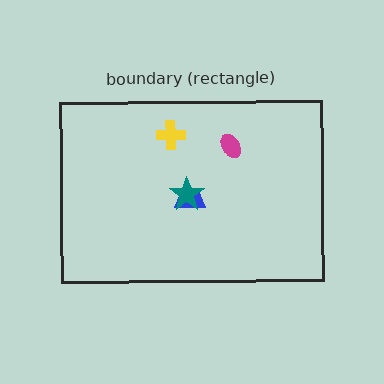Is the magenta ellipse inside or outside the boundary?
Inside.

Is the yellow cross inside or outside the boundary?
Inside.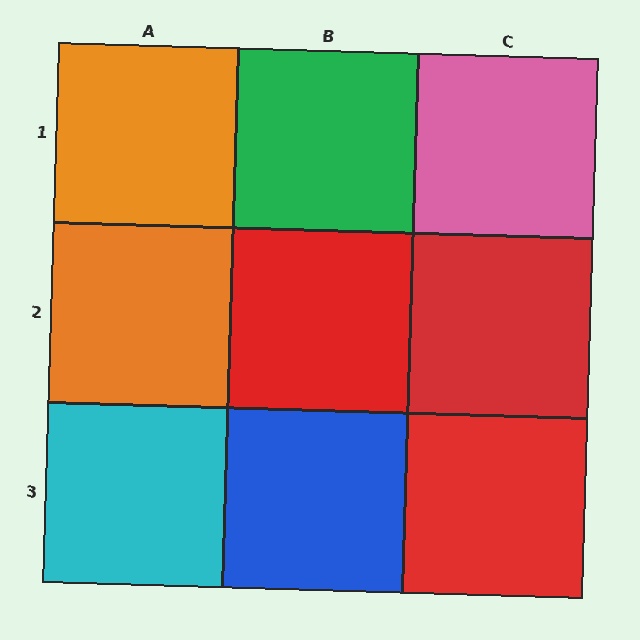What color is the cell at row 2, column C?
Red.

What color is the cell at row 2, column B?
Red.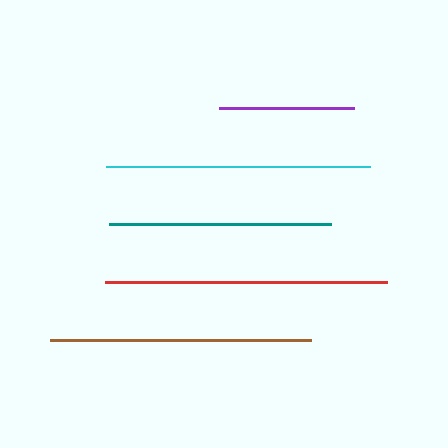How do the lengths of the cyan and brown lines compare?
The cyan and brown lines are approximately the same length.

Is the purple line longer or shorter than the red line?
The red line is longer than the purple line.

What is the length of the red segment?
The red segment is approximately 282 pixels long.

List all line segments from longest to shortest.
From longest to shortest: red, cyan, brown, teal, purple.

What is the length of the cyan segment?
The cyan segment is approximately 264 pixels long.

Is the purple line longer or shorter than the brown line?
The brown line is longer than the purple line.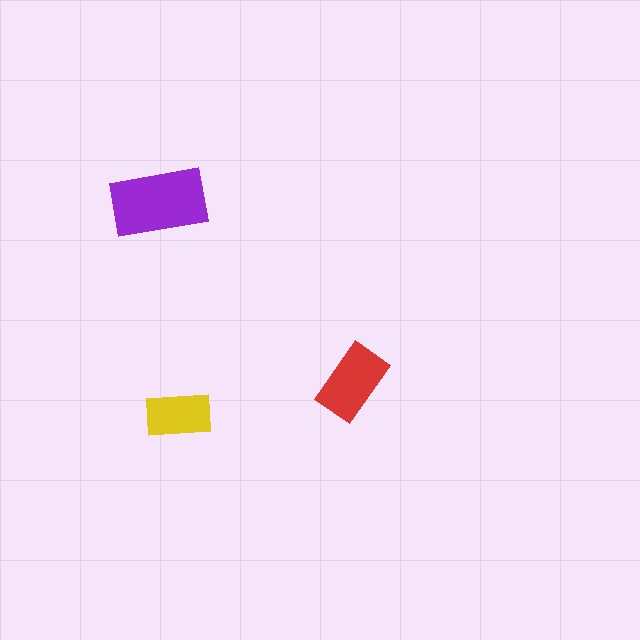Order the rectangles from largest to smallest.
the purple one, the red one, the yellow one.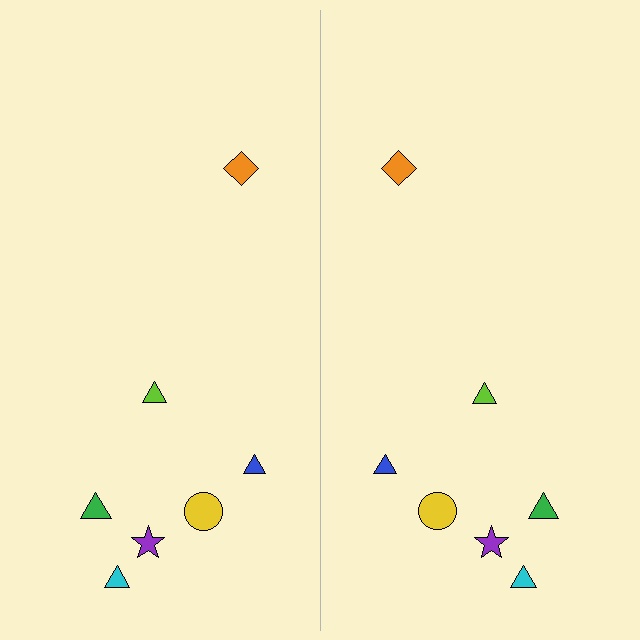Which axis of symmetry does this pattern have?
The pattern has a vertical axis of symmetry running through the center of the image.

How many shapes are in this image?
There are 14 shapes in this image.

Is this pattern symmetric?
Yes, this pattern has bilateral (reflection) symmetry.